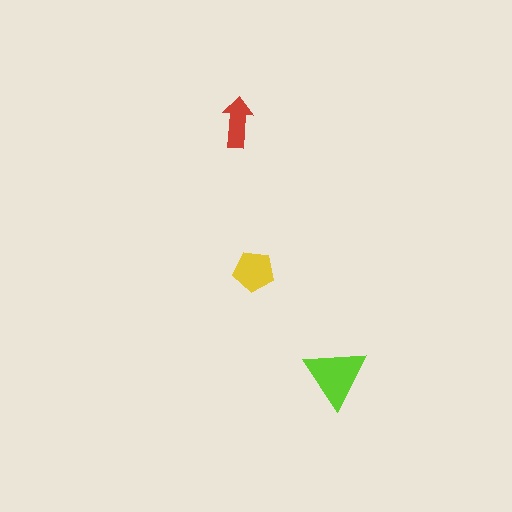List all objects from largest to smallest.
The lime triangle, the yellow pentagon, the red arrow.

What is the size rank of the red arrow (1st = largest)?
3rd.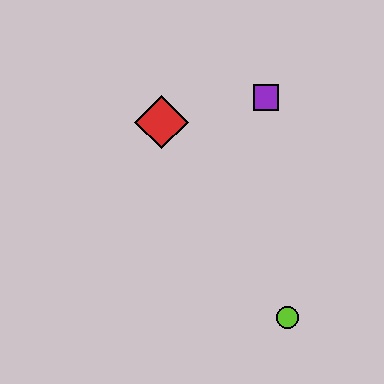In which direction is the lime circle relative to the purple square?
The lime circle is below the purple square.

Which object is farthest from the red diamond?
The lime circle is farthest from the red diamond.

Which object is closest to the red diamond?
The purple square is closest to the red diamond.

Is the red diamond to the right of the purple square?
No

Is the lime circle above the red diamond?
No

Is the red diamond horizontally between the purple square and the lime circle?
No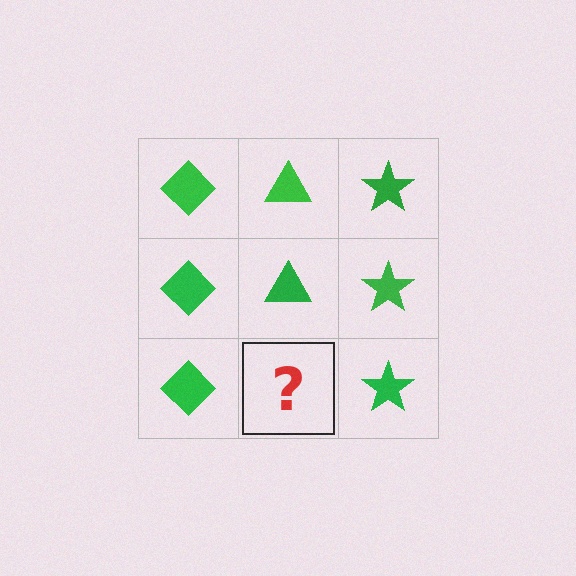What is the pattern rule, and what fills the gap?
The rule is that each column has a consistent shape. The gap should be filled with a green triangle.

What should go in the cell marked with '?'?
The missing cell should contain a green triangle.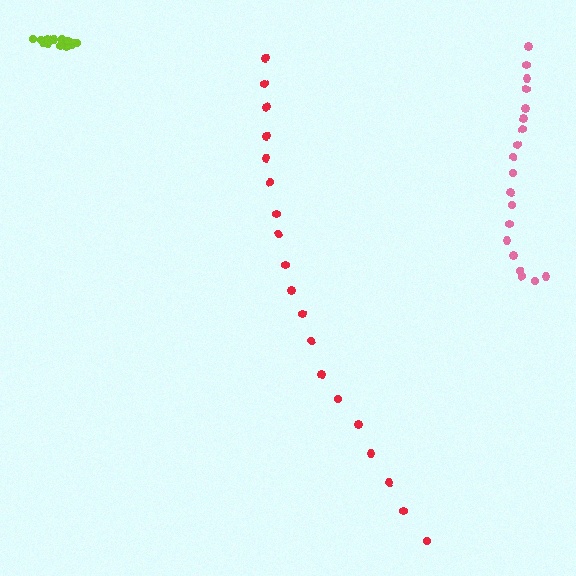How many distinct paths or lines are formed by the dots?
There are 3 distinct paths.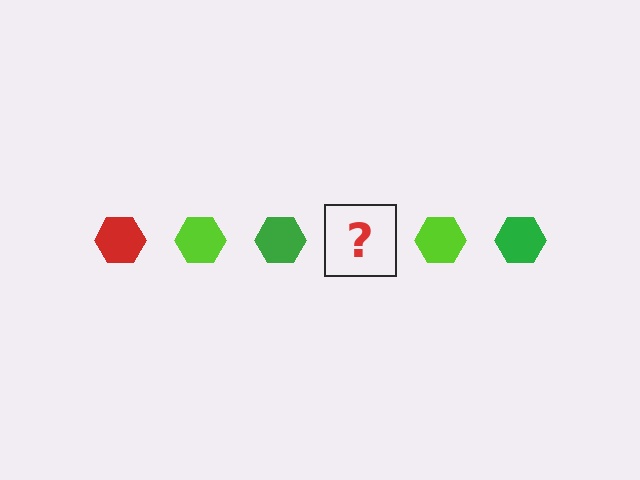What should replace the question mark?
The question mark should be replaced with a red hexagon.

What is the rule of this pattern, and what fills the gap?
The rule is that the pattern cycles through red, lime, green hexagons. The gap should be filled with a red hexagon.